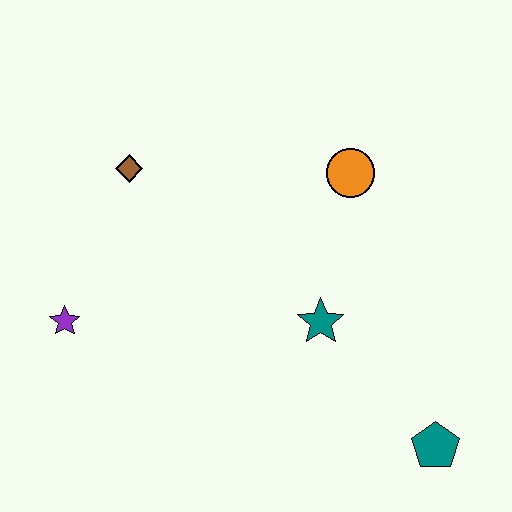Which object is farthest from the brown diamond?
The teal pentagon is farthest from the brown diamond.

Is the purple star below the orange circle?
Yes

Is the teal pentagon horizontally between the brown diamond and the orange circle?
No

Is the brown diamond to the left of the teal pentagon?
Yes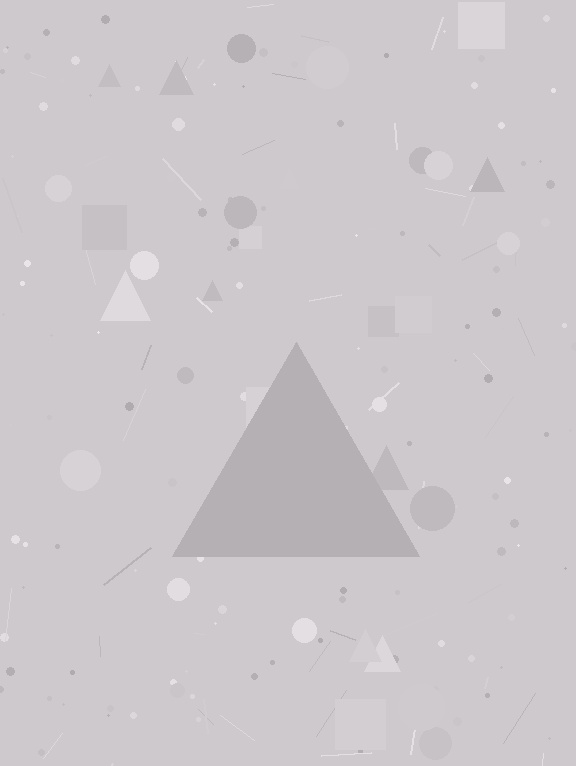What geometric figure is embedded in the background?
A triangle is embedded in the background.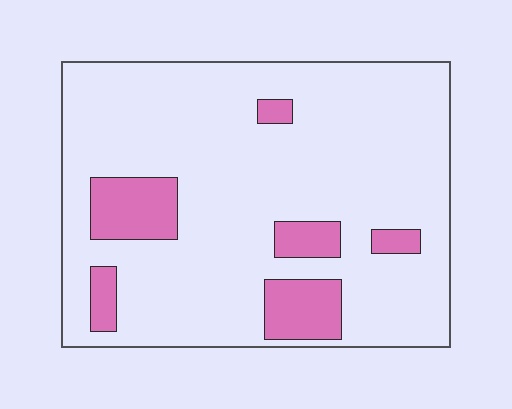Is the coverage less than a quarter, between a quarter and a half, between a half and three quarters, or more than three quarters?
Less than a quarter.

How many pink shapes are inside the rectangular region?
6.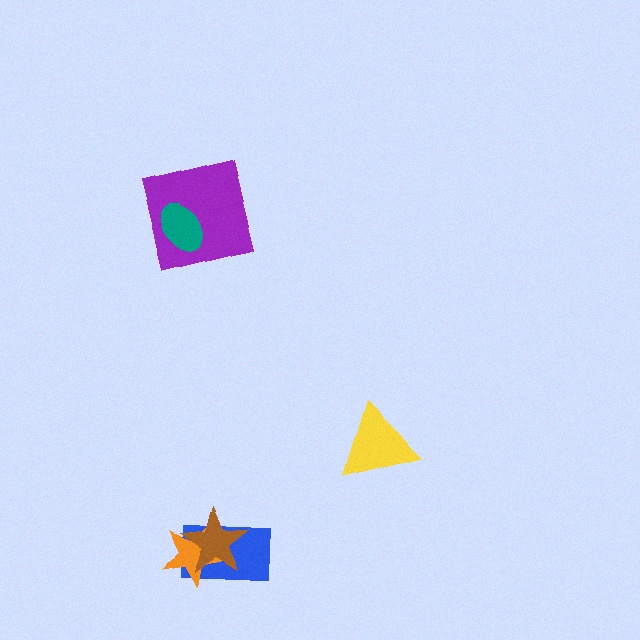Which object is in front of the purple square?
The teal ellipse is in front of the purple square.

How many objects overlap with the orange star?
2 objects overlap with the orange star.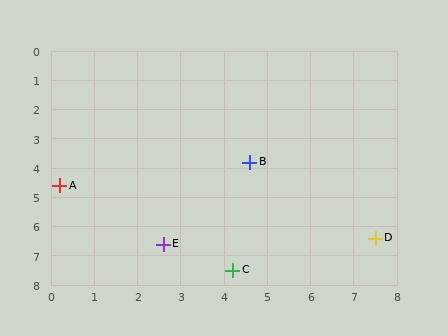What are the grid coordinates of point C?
Point C is at approximately (4.2, 7.5).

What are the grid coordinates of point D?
Point D is at approximately (7.5, 6.4).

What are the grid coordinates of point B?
Point B is at approximately (4.6, 3.8).